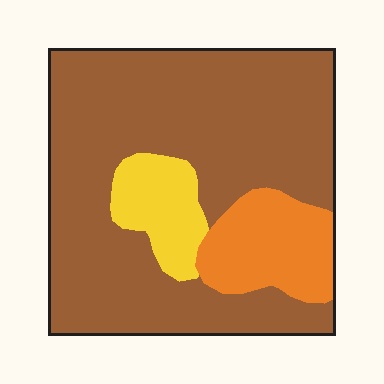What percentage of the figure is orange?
Orange takes up about one sixth (1/6) of the figure.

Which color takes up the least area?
Yellow, at roughly 10%.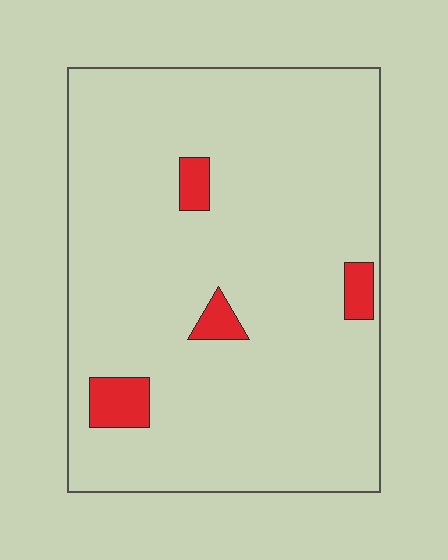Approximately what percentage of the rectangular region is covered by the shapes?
Approximately 5%.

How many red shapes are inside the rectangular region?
4.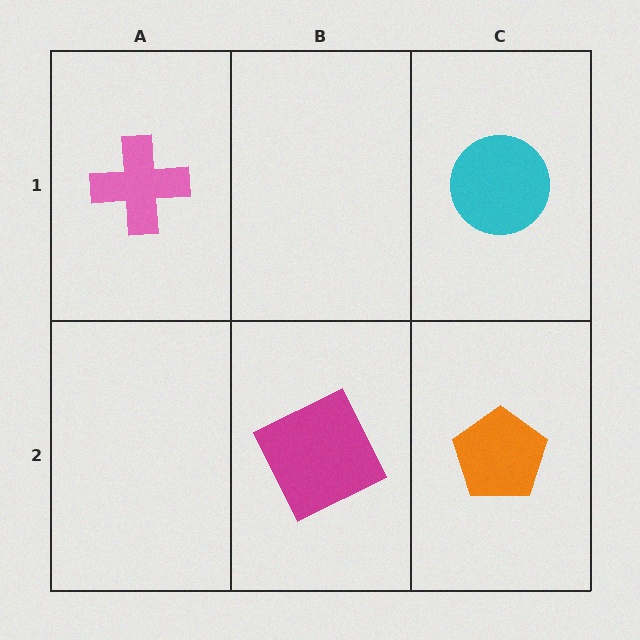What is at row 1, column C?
A cyan circle.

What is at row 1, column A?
A pink cross.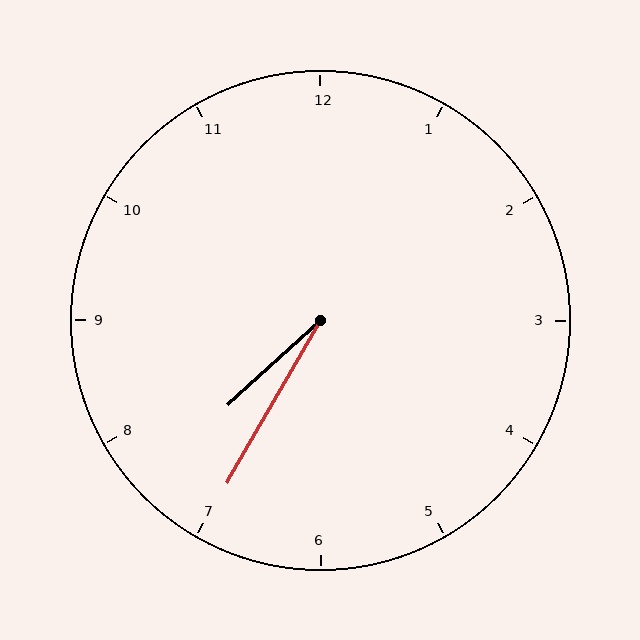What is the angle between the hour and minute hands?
Approximately 18 degrees.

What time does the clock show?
7:35.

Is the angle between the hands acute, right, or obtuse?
It is acute.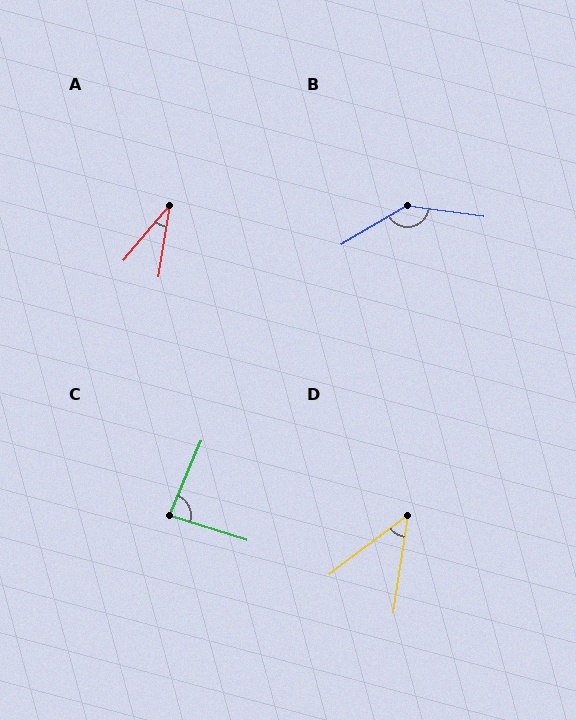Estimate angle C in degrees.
Approximately 84 degrees.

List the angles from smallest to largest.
A (31°), D (44°), C (84°), B (141°).